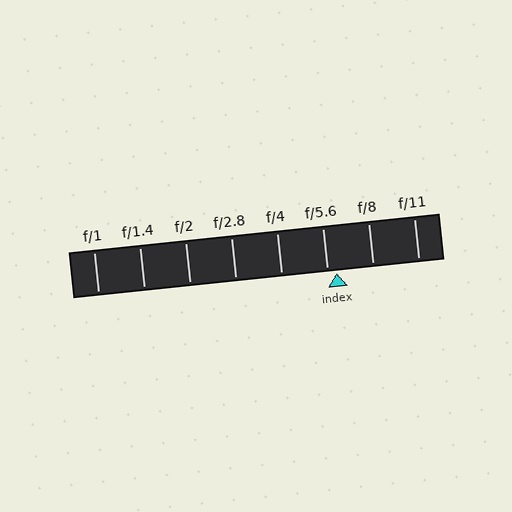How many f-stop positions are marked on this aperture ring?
There are 8 f-stop positions marked.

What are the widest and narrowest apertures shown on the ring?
The widest aperture shown is f/1 and the narrowest is f/11.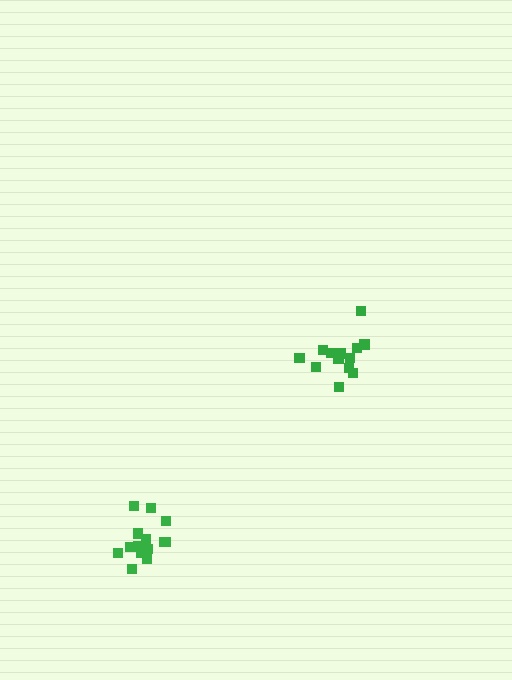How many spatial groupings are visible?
There are 2 spatial groupings.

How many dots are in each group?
Group 1: 14 dots, Group 2: 15 dots (29 total).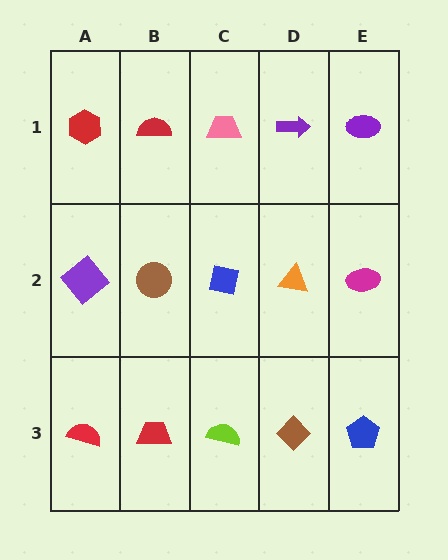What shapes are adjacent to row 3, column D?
An orange triangle (row 2, column D), a lime semicircle (row 3, column C), a blue pentagon (row 3, column E).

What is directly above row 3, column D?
An orange triangle.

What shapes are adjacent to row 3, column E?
A magenta ellipse (row 2, column E), a brown diamond (row 3, column D).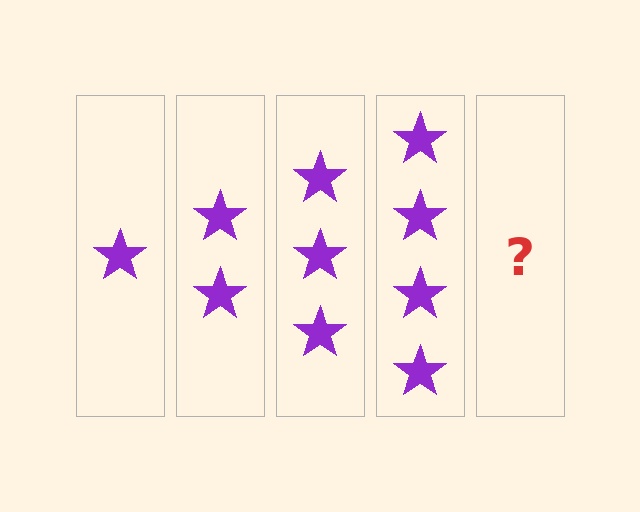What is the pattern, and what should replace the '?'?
The pattern is that each step adds one more star. The '?' should be 5 stars.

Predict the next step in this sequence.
The next step is 5 stars.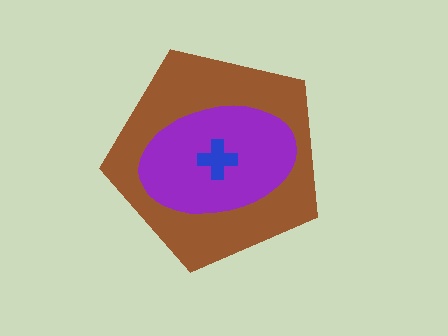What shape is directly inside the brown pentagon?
The purple ellipse.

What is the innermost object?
The blue cross.